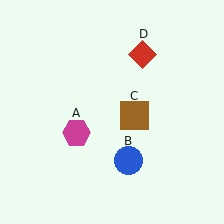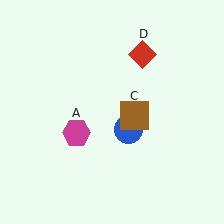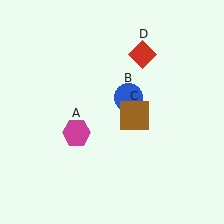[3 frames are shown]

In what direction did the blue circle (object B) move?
The blue circle (object B) moved up.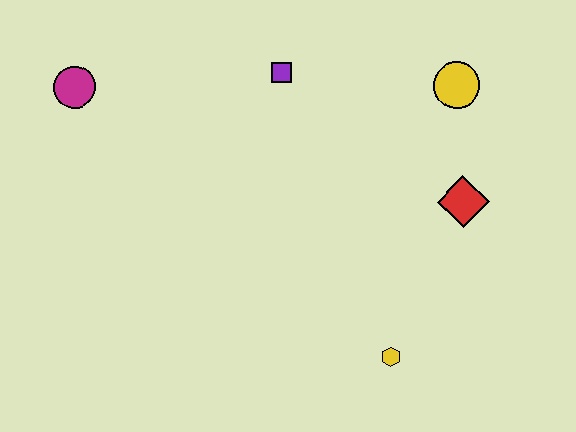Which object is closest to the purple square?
The yellow circle is closest to the purple square.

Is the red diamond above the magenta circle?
No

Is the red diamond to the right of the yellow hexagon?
Yes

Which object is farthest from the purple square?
The yellow hexagon is farthest from the purple square.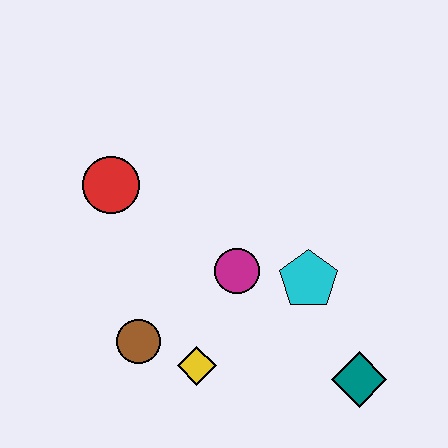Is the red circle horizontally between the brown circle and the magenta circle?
No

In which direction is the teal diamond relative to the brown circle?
The teal diamond is to the right of the brown circle.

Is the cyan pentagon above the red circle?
No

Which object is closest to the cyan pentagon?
The magenta circle is closest to the cyan pentagon.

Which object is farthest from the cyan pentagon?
The red circle is farthest from the cyan pentagon.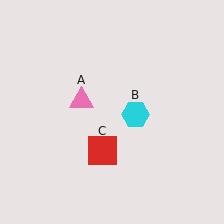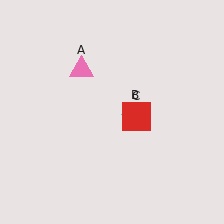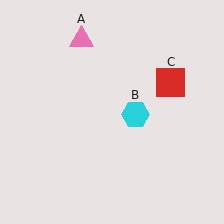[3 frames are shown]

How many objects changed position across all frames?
2 objects changed position: pink triangle (object A), red square (object C).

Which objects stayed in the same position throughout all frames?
Cyan hexagon (object B) remained stationary.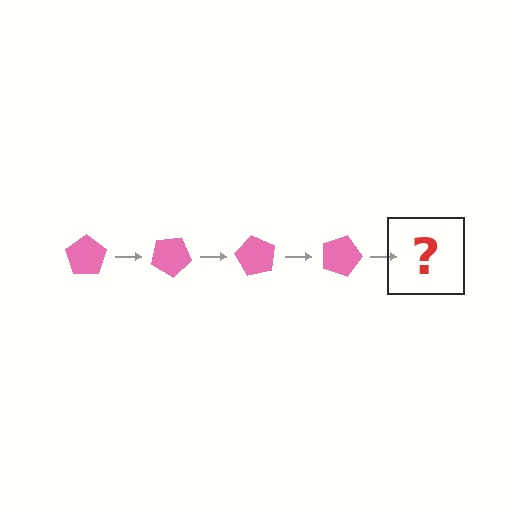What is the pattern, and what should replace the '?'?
The pattern is that the pentagon rotates 30 degrees each step. The '?' should be a pink pentagon rotated 120 degrees.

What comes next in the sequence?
The next element should be a pink pentagon rotated 120 degrees.